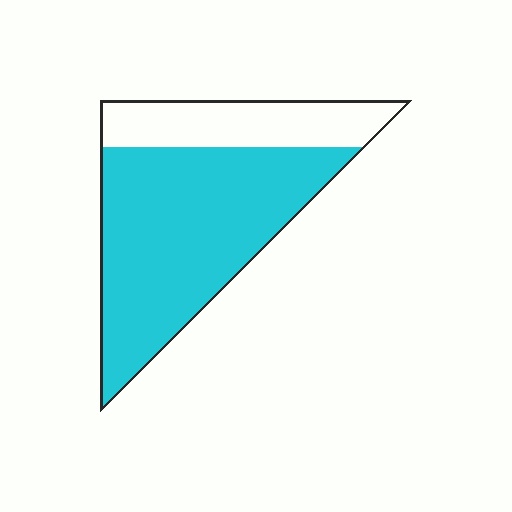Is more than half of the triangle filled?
Yes.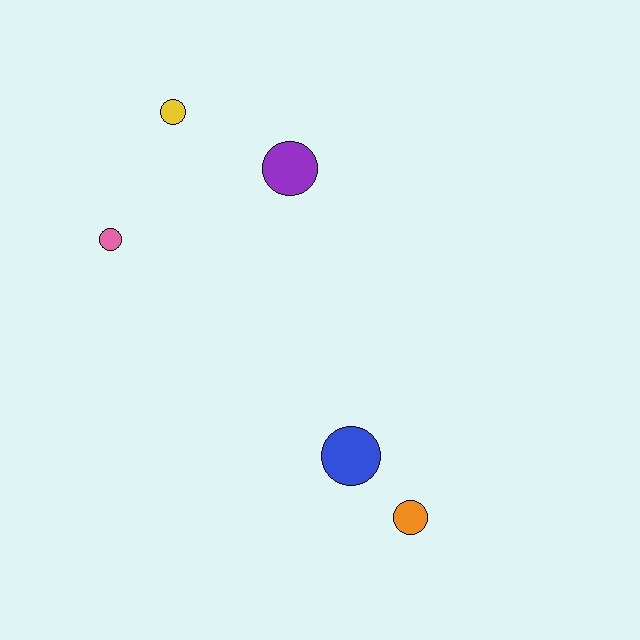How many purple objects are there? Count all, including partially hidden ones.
There is 1 purple object.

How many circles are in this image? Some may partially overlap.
There are 5 circles.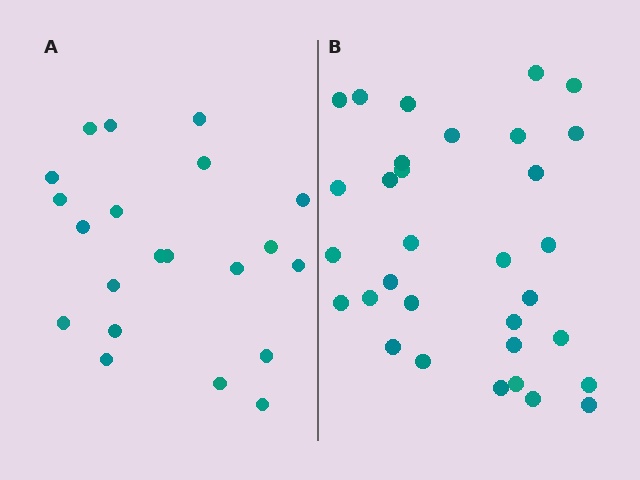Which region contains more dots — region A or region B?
Region B (the right region) has more dots.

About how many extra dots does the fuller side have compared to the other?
Region B has roughly 12 or so more dots than region A.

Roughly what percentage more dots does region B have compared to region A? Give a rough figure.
About 50% more.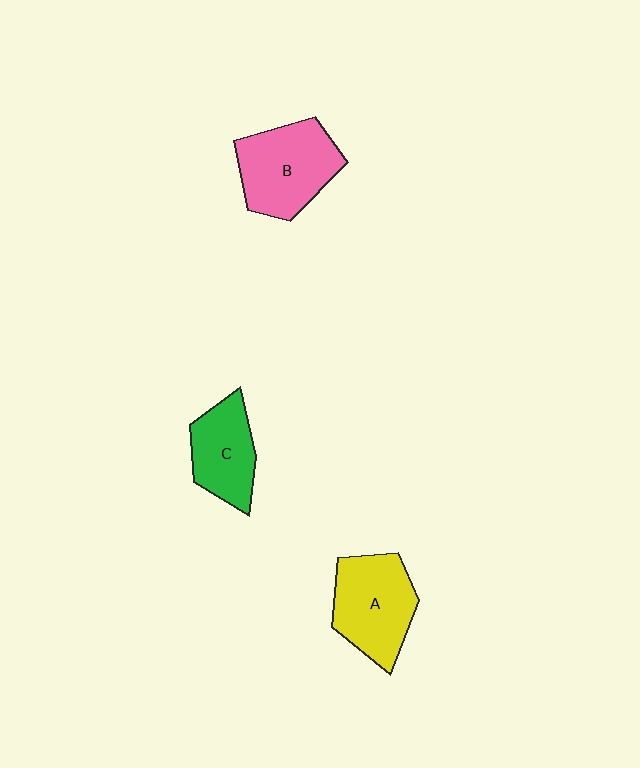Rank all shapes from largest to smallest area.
From largest to smallest: B (pink), A (yellow), C (green).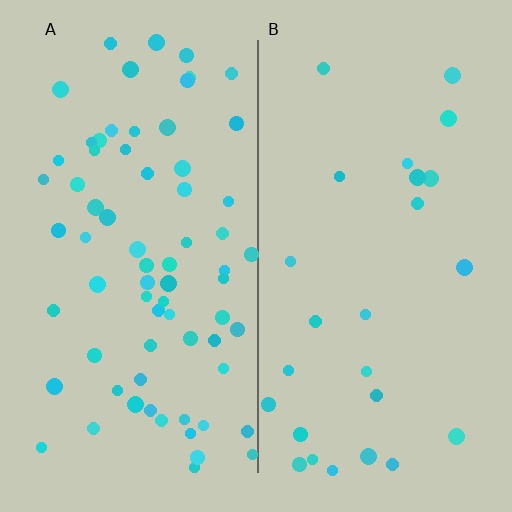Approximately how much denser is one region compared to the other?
Approximately 2.8× — region A over region B.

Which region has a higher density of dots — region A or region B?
A (the left).